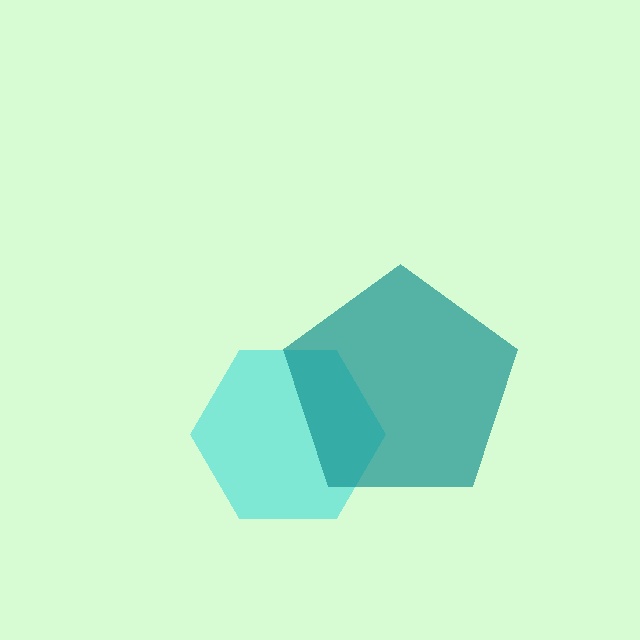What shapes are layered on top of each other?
The layered shapes are: a cyan hexagon, a teal pentagon.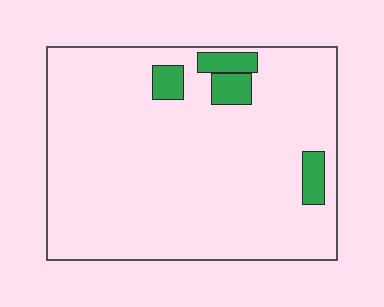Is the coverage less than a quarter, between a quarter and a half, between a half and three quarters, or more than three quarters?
Less than a quarter.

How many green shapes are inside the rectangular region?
4.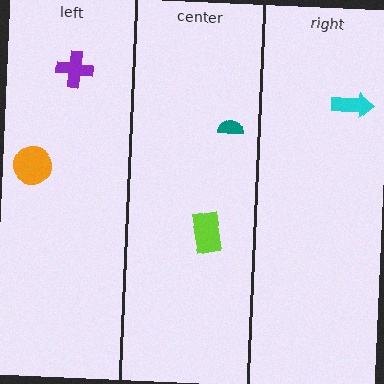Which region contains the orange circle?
The left region.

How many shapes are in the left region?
2.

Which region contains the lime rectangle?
The center region.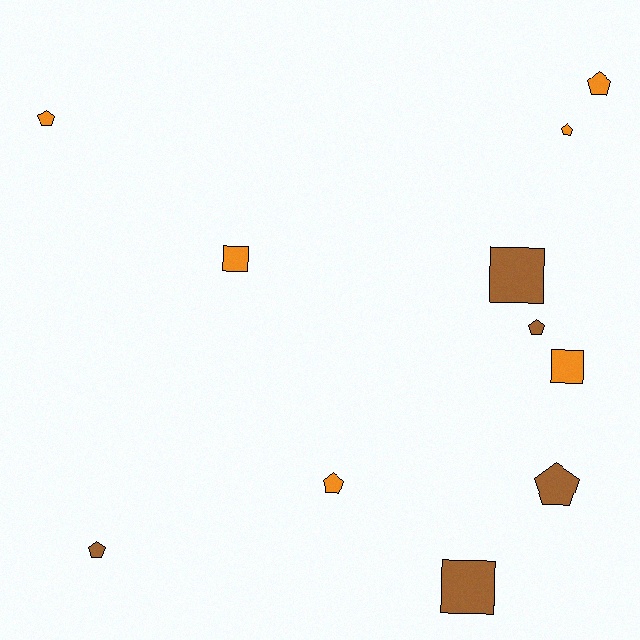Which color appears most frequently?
Orange, with 6 objects.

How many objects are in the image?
There are 11 objects.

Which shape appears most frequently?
Pentagon, with 7 objects.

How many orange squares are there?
There are 2 orange squares.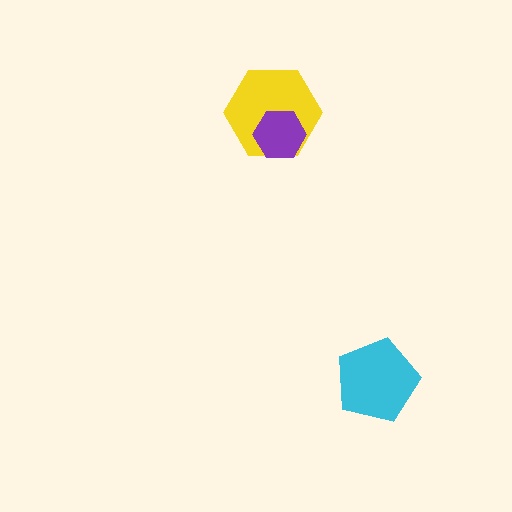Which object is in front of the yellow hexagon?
The purple hexagon is in front of the yellow hexagon.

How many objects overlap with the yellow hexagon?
1 object overlaps with the yellow hexagon.